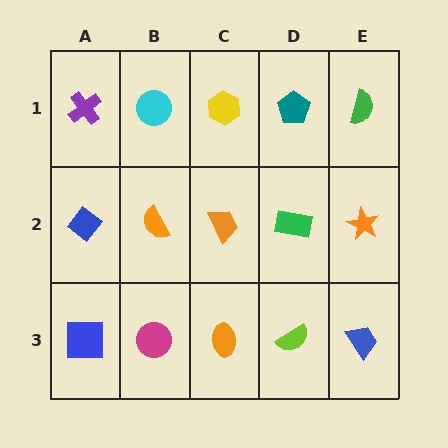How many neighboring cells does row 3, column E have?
2.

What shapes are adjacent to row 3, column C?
An orange trapezoid (row 2, column C), a magenta circle (row 3, column B), a lime semicircle (row 3, column D).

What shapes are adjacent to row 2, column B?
A cyan circle (row 1, column B), a magenta circle (row 3, column B), a blue diamond (row 2, column A), an orange trapezoid (row 2, column C).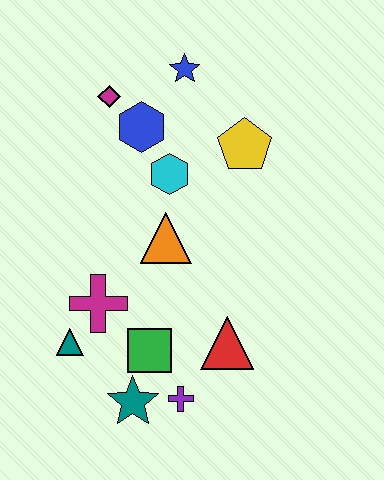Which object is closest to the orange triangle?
The cyan hexagon is closest to the orange triangle.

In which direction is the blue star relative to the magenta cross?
The blue star is above the magenta cross.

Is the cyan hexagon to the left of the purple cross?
Yes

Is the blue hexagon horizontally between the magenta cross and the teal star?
No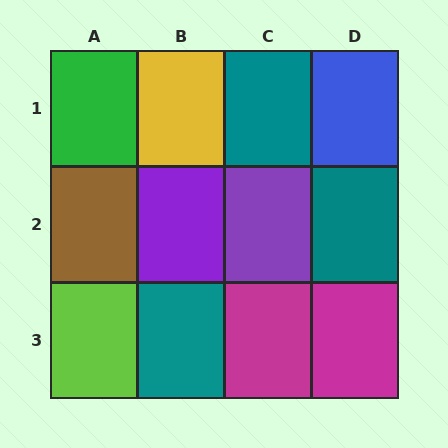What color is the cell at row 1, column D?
Blue.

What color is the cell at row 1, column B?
Yellow.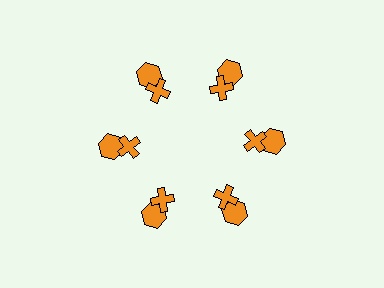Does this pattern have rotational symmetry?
Yes, this pattern has 6-fold rotational symmetry. It looks the same after rotating 60 degrees around the center.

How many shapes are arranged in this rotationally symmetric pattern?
There are 18 shapes, arranged in 6 groups of 3.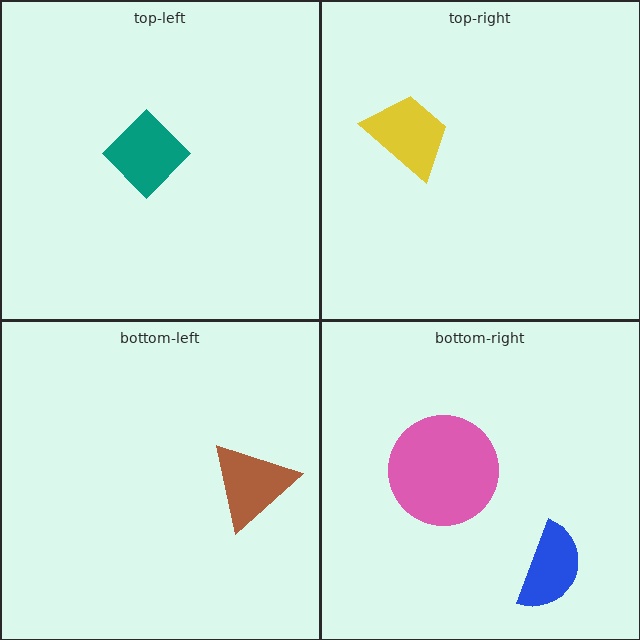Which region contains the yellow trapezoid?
The top-right region.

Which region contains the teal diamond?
The top-left region.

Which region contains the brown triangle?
The bottom-left region.